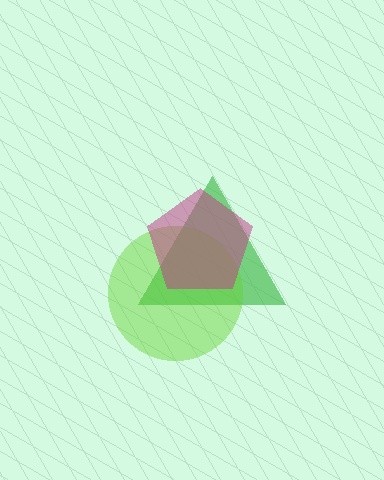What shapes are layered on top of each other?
The layered shapes are: a green triangle, a lime circle, a magenta pentagon.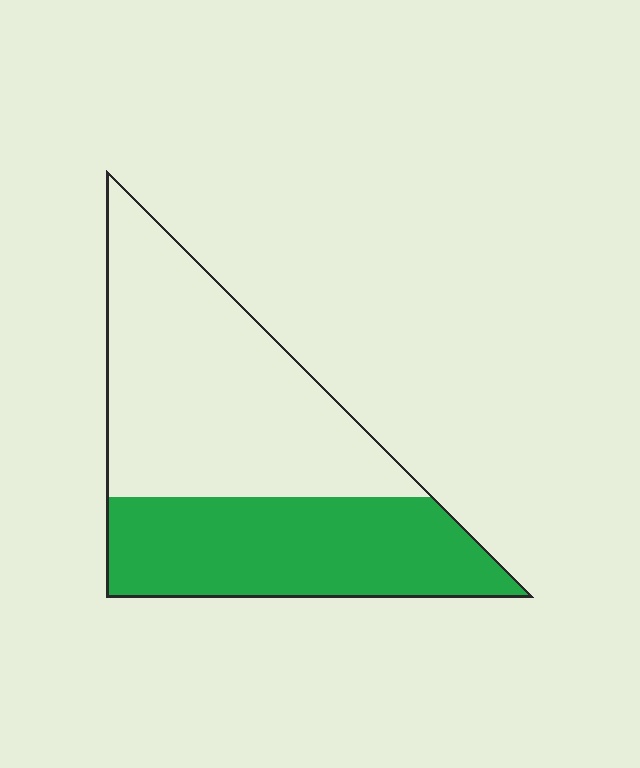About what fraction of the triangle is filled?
About two fifths (2/5).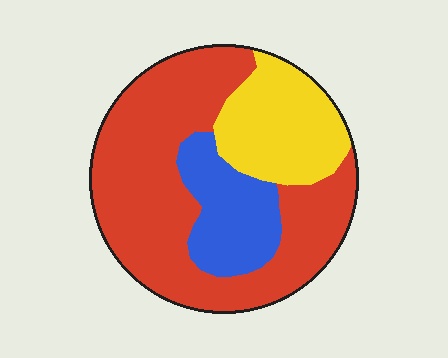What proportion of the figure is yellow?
Yellow covers roughly 25% of the figure.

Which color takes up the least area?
Blue, at roughly 20%.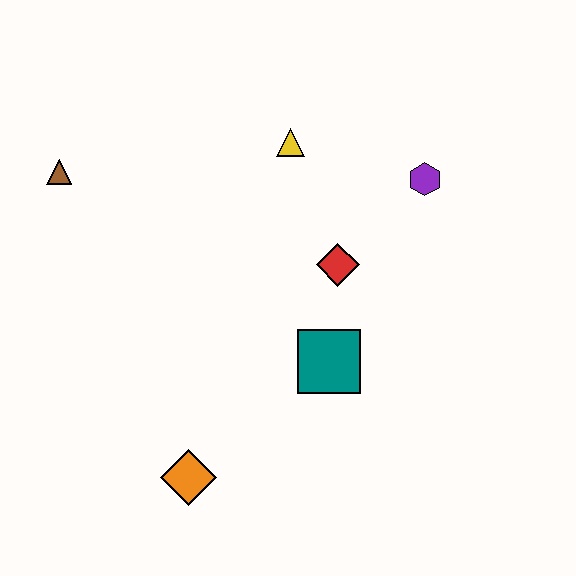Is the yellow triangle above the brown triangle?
Yes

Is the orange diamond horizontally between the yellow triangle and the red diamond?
No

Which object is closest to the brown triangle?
The yellow triangle is closest to the brown triangle.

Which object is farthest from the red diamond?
The brown triangle is farthest from the red diamond.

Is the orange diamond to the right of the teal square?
No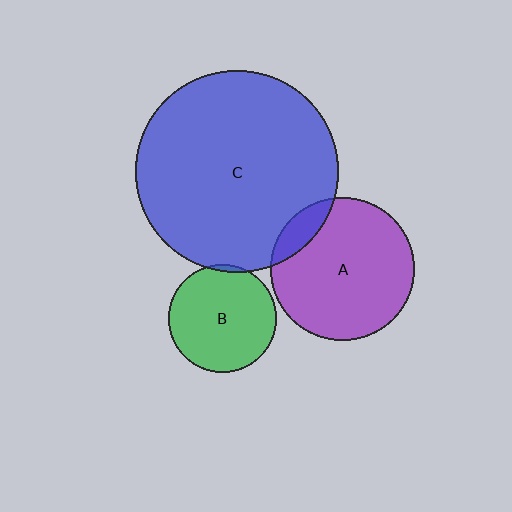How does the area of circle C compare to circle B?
Approximately 3.5 times.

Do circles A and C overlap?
Yes.